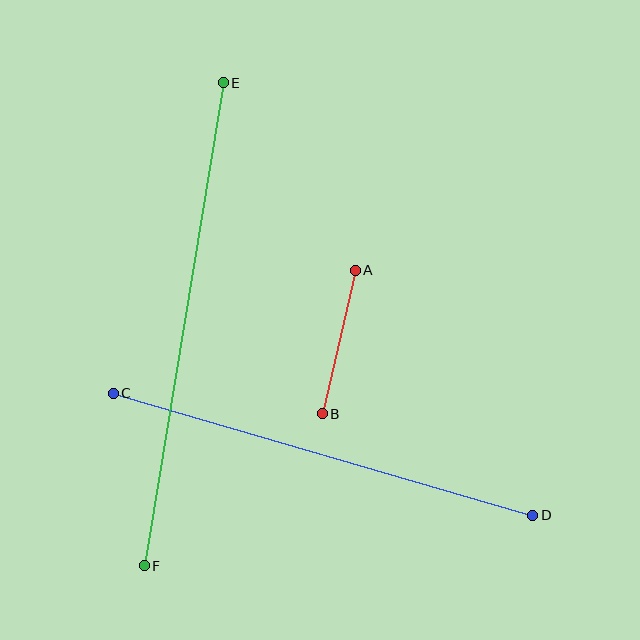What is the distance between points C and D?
The distance is approximately 437 pixels.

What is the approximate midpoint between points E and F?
The midpoint is at approximately (184, 324) pixels.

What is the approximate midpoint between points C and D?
The midpoint is at approximately (323, 454) pixels.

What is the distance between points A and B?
The distance is approximately 147 pixels.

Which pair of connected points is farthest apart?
Points E and F are farthest apart.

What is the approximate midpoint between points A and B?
The midpoint is at approximately (339, 342) pixels.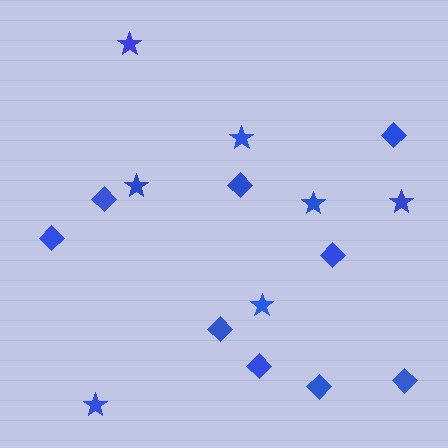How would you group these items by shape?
There are 2 groups: one group of stars (7) and one group of diamonds (9).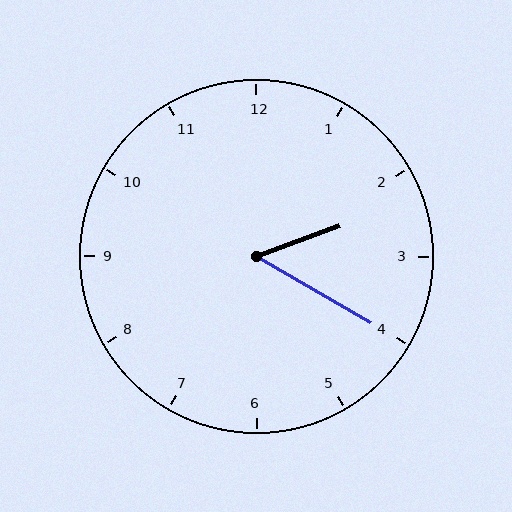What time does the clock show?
2:20.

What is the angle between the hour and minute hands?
Approximately 50 degrees.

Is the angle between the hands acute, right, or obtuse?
It is acute.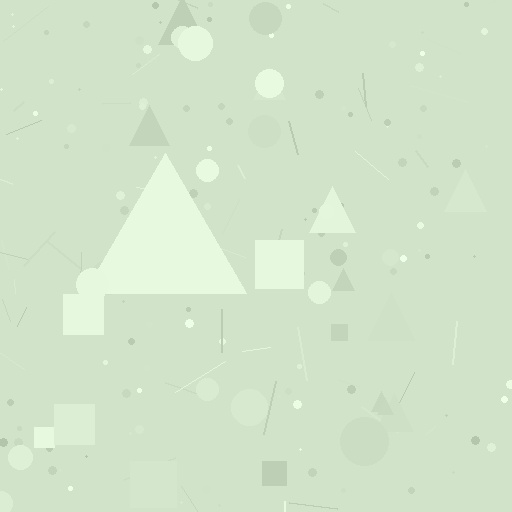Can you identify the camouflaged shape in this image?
The camouflaged shape is a triangle.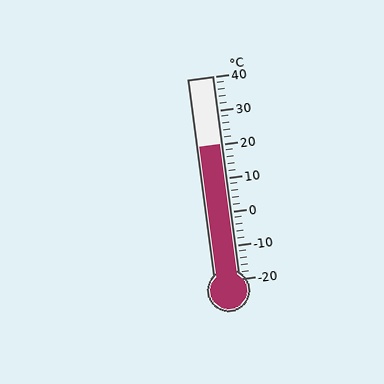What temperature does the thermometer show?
The thermometer shows approximately 20°C.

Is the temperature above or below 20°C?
The temperature is at 20°C.